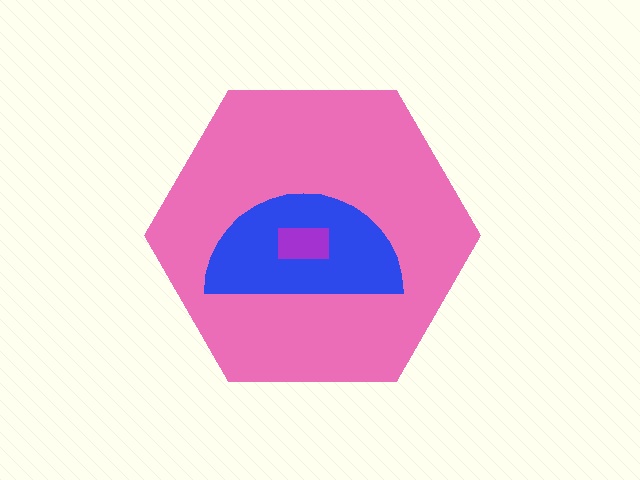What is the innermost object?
The purple rectangle.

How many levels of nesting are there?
3.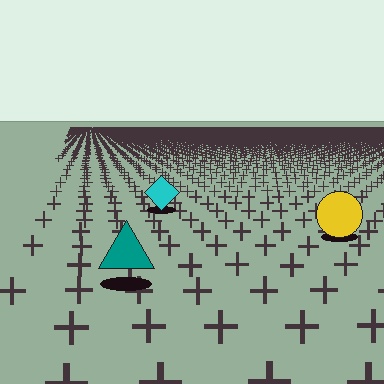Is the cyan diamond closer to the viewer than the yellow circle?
No. The yellow circle is closer — you can tell from the texture gradient: the ground texture is coarser near it.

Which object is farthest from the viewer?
The cyan diamond is farthest from the viewer. It appears smaller and the ground texture around it is denser.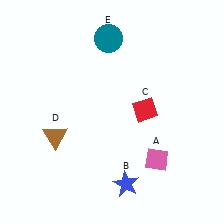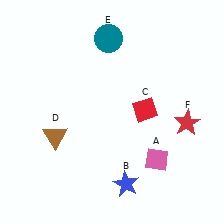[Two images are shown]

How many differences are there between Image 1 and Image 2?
There is 1 difference between the two images.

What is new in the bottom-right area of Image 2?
A red star (F) was added in the bottom-right area of Image 2.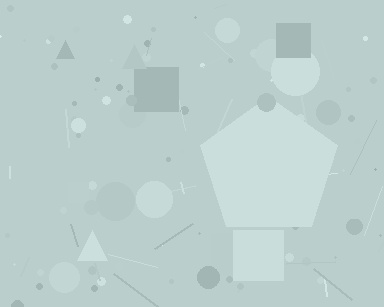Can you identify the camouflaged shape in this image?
The camouflaged shape is a pentagon.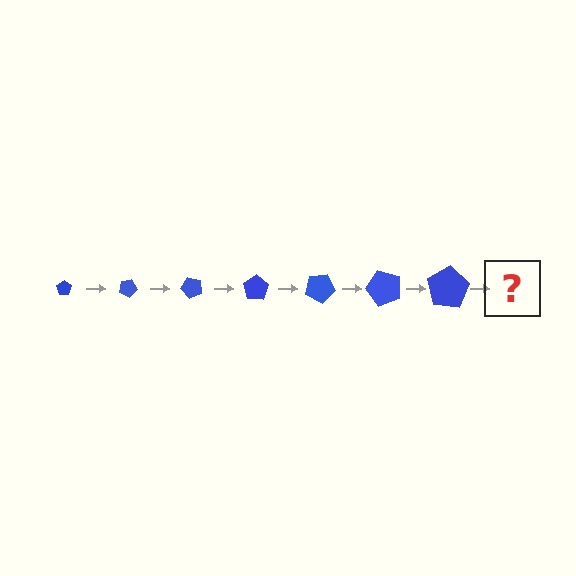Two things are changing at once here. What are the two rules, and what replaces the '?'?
The two rules are that the pentagon grows larger each step and it rotates 25 degrees each step. The '?' should be a pentagon, larger than the previous one and rotated 175 degrees from the start.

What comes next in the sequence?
The next element should be a pentagon, larger than the previous one and rotated 175 degrees from the start.